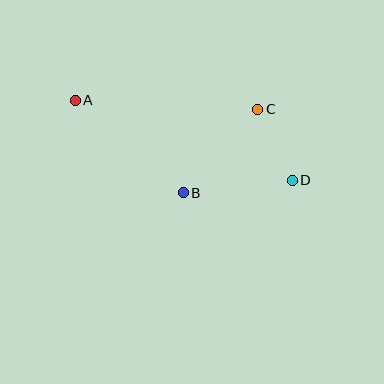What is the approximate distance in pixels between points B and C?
The distance between B and C is approximately 112 pixels.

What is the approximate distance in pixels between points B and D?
The distance between B and D is approximately 110 pixels.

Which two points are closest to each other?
Points C and D are closest to each other.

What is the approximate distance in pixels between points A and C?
The distance between A and C is approximately 182 pixels.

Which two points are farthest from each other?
Points A and D are farthest from each other.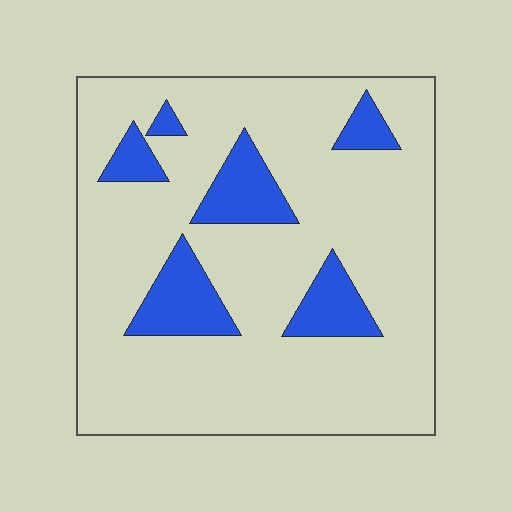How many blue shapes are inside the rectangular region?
6.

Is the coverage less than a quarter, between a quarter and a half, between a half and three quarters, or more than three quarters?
Less than a quarter.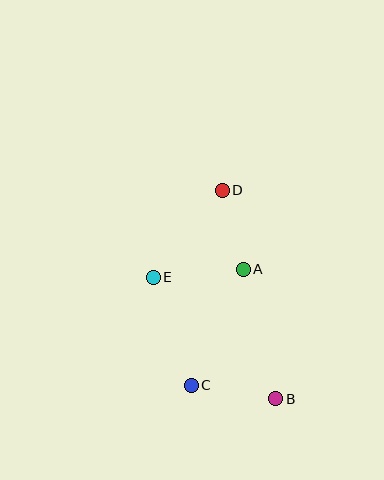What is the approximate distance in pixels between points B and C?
The distance between B and C is approximately 85 pixels.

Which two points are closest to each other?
Points A and D are closest to each other.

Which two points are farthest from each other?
Points B and D are farthest from each other.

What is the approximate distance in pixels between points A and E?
The distance between A and E is approximately 90 pixels.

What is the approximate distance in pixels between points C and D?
The distance between C and D is approximately 197 pixels.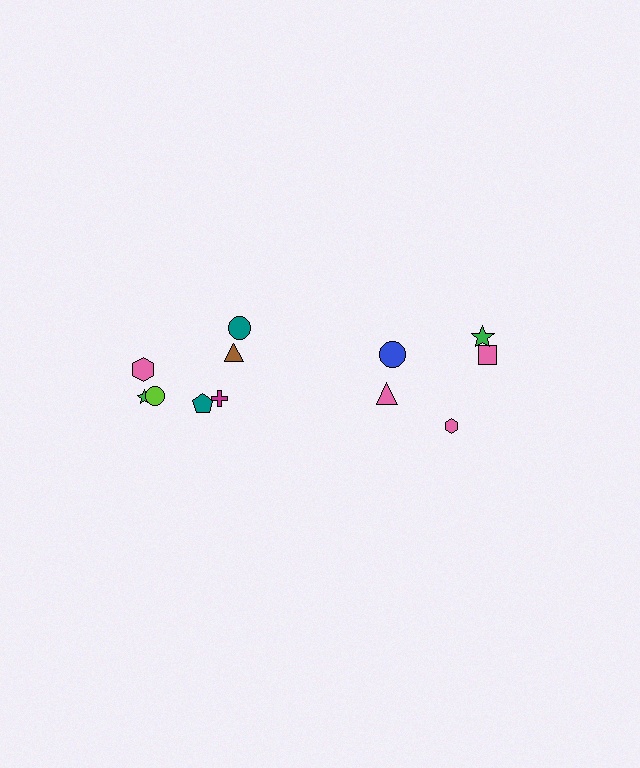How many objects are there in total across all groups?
There are 12 objects.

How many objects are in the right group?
There are 5 objects.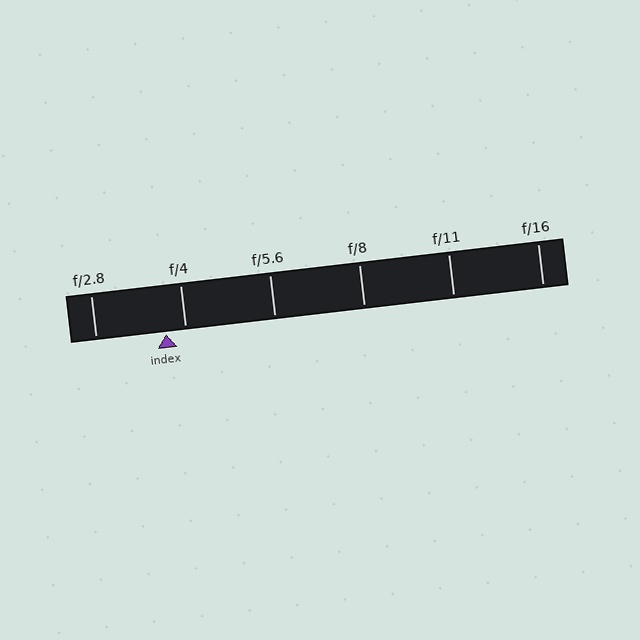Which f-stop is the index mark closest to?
The index mark is closest to f/4.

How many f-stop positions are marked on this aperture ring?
There are 6 f-stop positions marked.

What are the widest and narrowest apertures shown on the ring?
The widest aperture shown is f/2.8 and the narrowest is f/16.